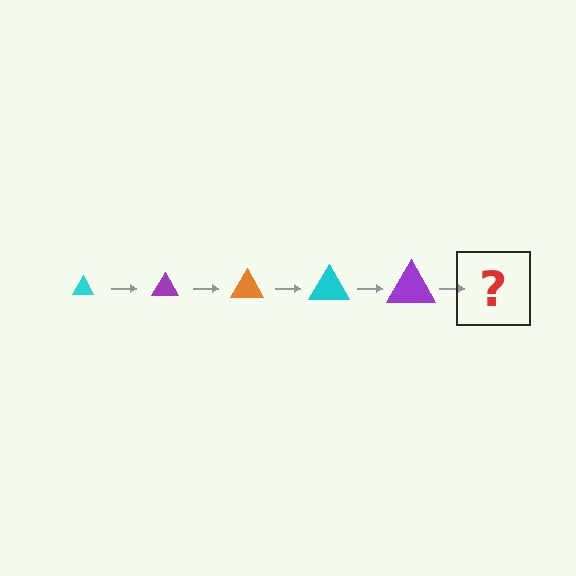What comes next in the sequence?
The next element should be an orange triangle, larger than the previous one.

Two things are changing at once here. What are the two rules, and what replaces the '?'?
The two rules are that the triangle grows larger each step and the color cycles through cyan, purple, and orange. The '?' should be an orange triangle, larger than the previous one.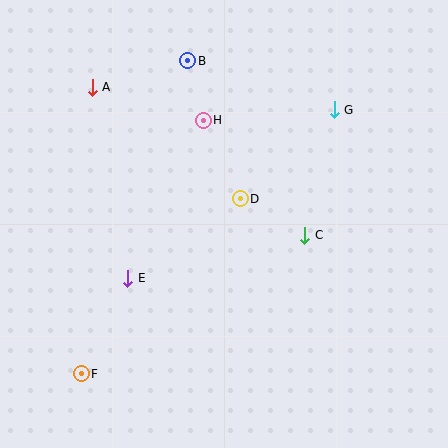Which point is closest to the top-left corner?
Point A is closest to the top-left corner.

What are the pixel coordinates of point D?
Point D is at (240, 199).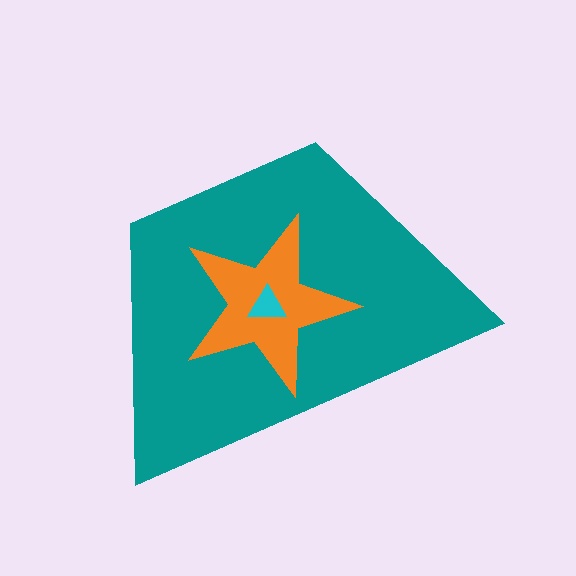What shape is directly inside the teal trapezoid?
The orange star.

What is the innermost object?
The cyan triangle.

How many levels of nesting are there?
3.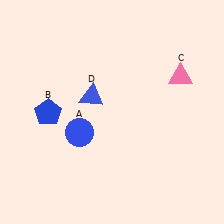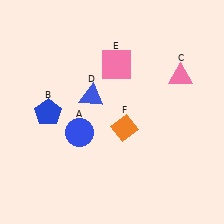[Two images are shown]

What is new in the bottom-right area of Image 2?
An orange diamond (F) was added in the bottom-right area of Image 2.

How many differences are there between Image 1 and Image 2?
There are 2 differences between the two images.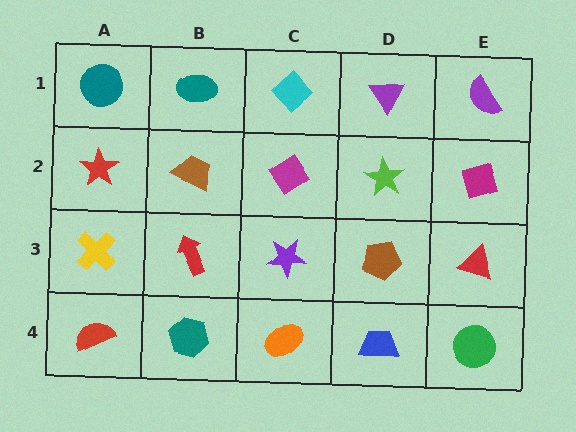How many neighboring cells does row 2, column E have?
3.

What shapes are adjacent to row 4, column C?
A purple star (row 3, column C), a teal hexagon (row 4, column B), a blue trapezoid (row 4, column D).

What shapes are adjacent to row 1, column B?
A brown trapezoid (row 2, column B), a teal circle (row 1, column A), a cyan diamond (row 1, column C).